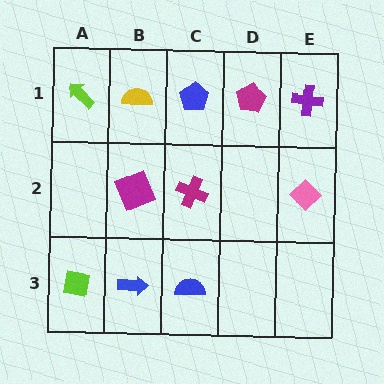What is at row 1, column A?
A lime arrow.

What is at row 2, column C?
A magenta cross.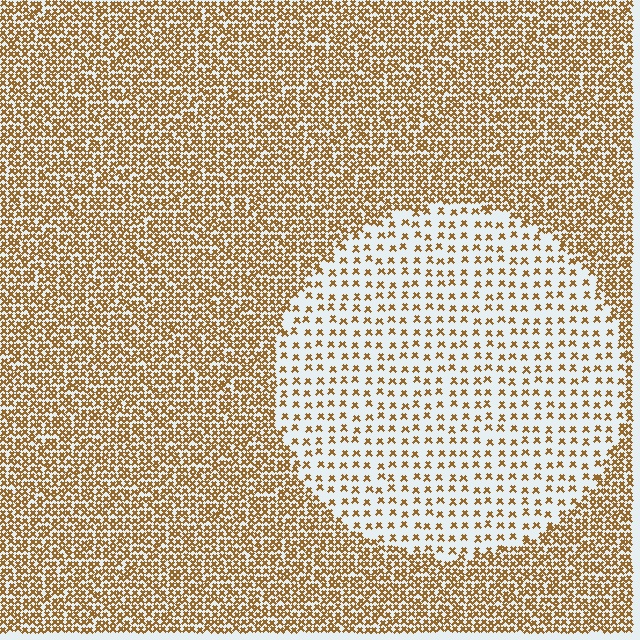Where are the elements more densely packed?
The elements are more densely packed outside the circle boundary.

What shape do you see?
I see a circle.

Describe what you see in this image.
The image contains small brown elements arranged at two different densities. A circle-shaped region is visible where the elements are less densely packed than the surrounding area.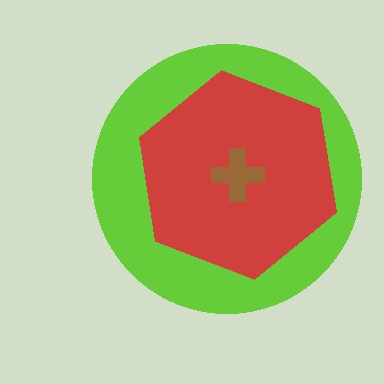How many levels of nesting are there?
3.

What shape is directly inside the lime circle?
The red hexagon.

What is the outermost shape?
The lime circle.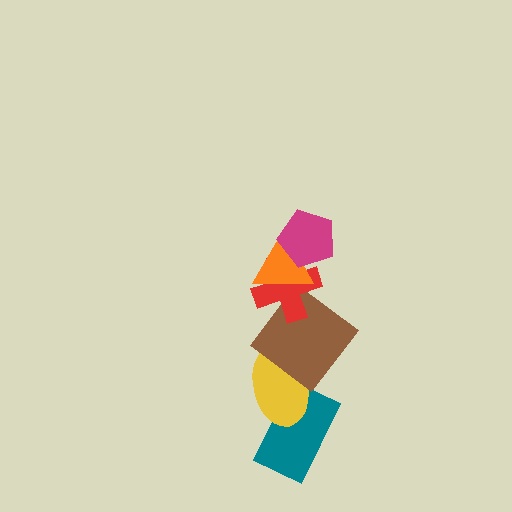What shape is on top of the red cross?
The orange triangle is on top of the red cross.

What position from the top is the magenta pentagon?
The magenta pentagon is 1st from the top.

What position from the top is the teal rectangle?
The teal rectangle is 6th from the top.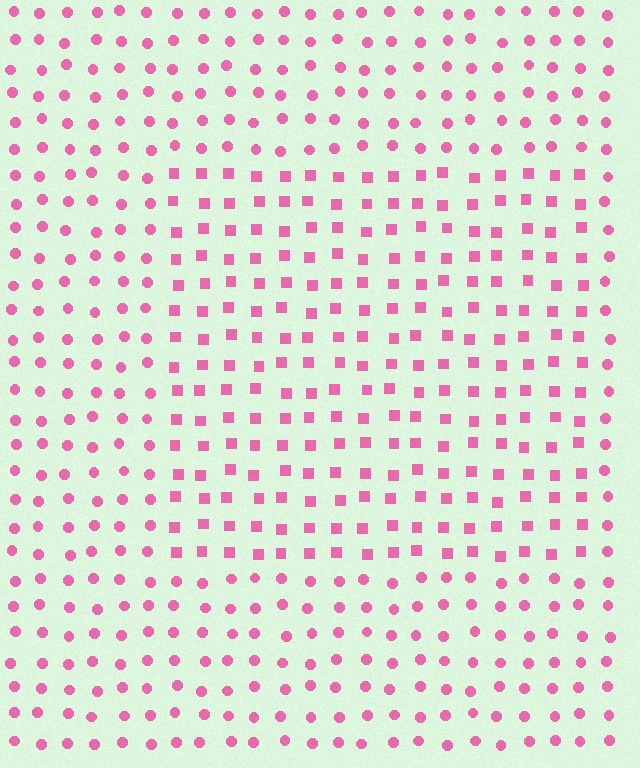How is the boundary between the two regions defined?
The boundary is defined by a change in element shape: squares inside vs. circles outside. All elements share the same color and spacing.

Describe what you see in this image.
The image is filled with small pink elements arranged in a uniform grid. A rectangle-shaped region contains squares, while the surrounding area contains circles. The boundary is defined purely by the change in element shape.